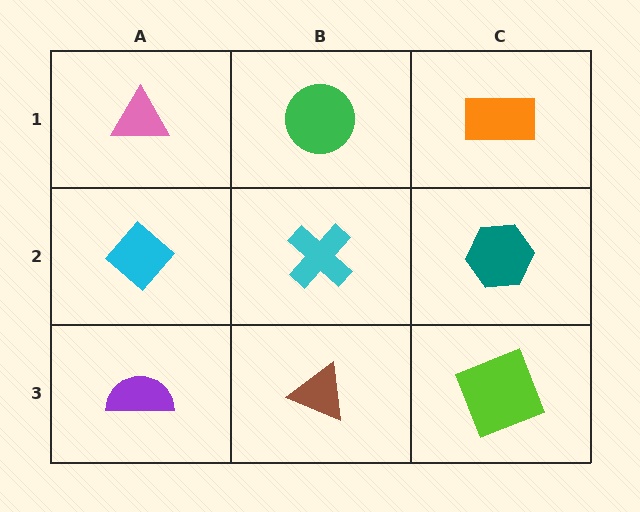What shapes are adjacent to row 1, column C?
A teal hexagon (row 2, column C), a green circle (row 1, column B).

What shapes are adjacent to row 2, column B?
A green circle (row 1, column B), a brown triangle (row 3, column B), a cyan diamond (row 2, column A), a teal hexagon (row 2, column C).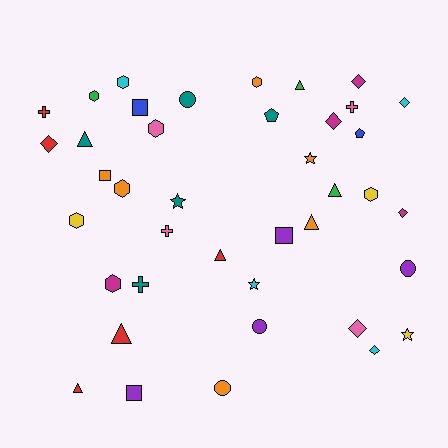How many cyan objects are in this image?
There are 4 cyan objects.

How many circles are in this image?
There are 4 circles.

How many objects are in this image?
There are 40 objects.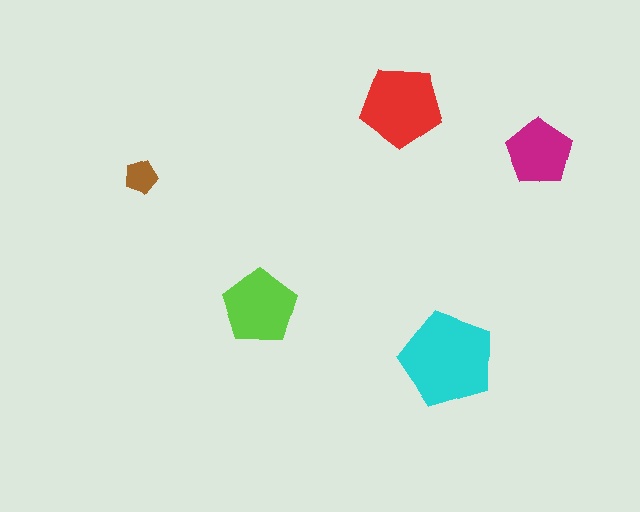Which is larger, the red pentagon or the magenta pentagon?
The red one.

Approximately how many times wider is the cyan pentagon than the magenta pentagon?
About 1.5 times wider.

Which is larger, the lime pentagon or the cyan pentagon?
The cyan one.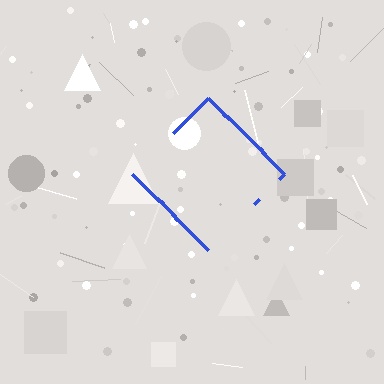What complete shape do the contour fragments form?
The contour fragments form a diamond.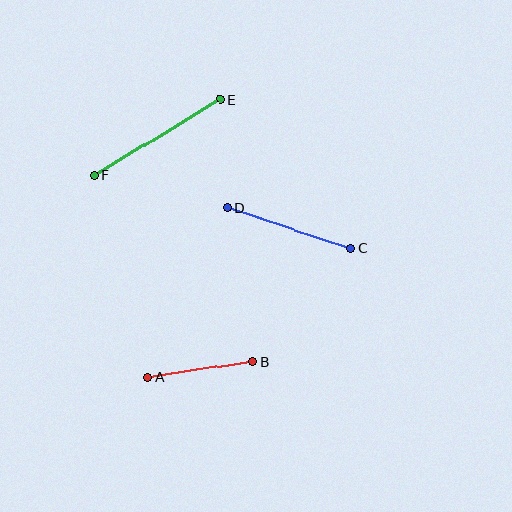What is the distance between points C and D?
The distance is approximately 130 pixels.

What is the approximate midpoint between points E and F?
The midpoint is at approximately (157, 137) pixels.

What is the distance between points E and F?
The distance is approximately 147 pixels.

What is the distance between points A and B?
The distance is approximately 105 pixels.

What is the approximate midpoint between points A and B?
The midpoint is at approximately (200, 369) pixels.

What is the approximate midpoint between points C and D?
The midpoint is at approximately (289, 228) pixels.